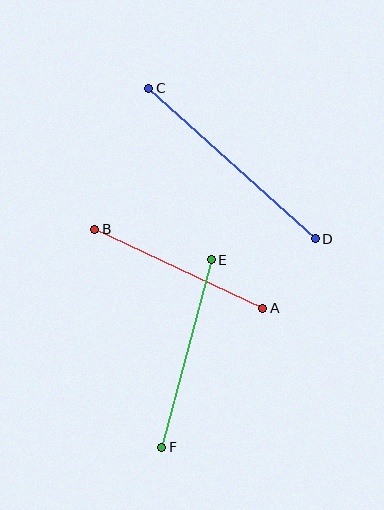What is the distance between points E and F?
The distance is approximately 194 pixels.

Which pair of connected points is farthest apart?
Points C and D are farthest apart.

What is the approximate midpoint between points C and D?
The midpoint is at approximately (232, 163) pixels.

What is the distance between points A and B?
The distance is approximately 186 pixels.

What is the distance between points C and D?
The distance is approximately 224 pixels.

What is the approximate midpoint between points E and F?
The midpoint is at approximately (187, 354) pixels.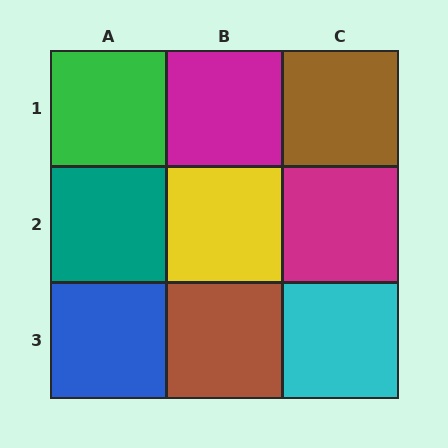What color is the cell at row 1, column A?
Green.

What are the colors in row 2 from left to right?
Teal, yellow, magenta.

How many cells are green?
1 cell is green.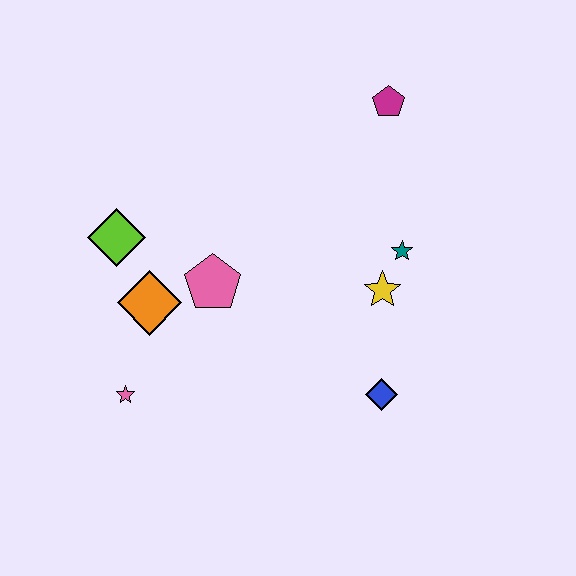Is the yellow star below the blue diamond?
No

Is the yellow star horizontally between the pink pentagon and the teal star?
Yes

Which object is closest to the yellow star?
The teal star is closest to the yellow star.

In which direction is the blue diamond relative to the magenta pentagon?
The blue diamond is below the magenta pentagon.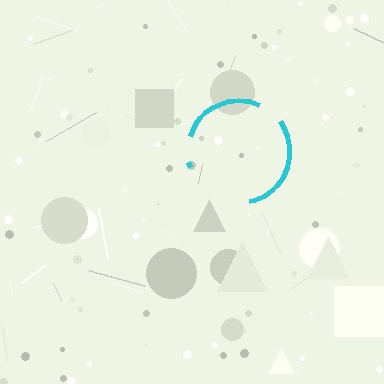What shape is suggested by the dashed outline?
The dashed outline suggests a circle.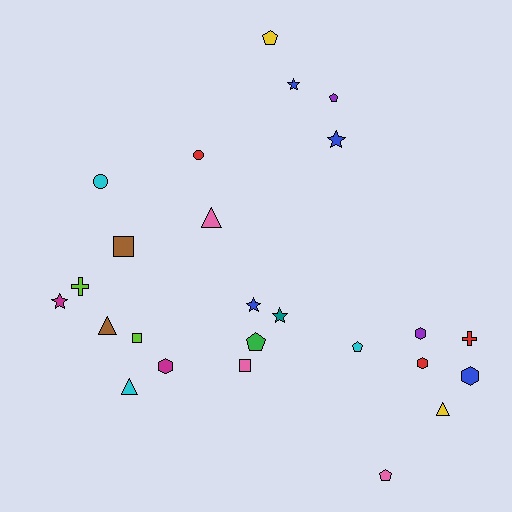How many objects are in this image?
There are 25 objects.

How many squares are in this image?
There are 3 squares.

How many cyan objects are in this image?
There are 3 cyan objects.